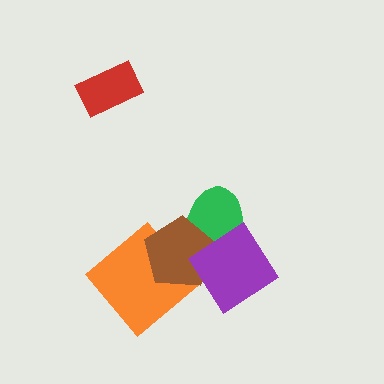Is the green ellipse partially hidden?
Yes, it is partially covered by another shape.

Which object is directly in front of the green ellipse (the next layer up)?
The brown pentagon is directly in front of the green ellipse.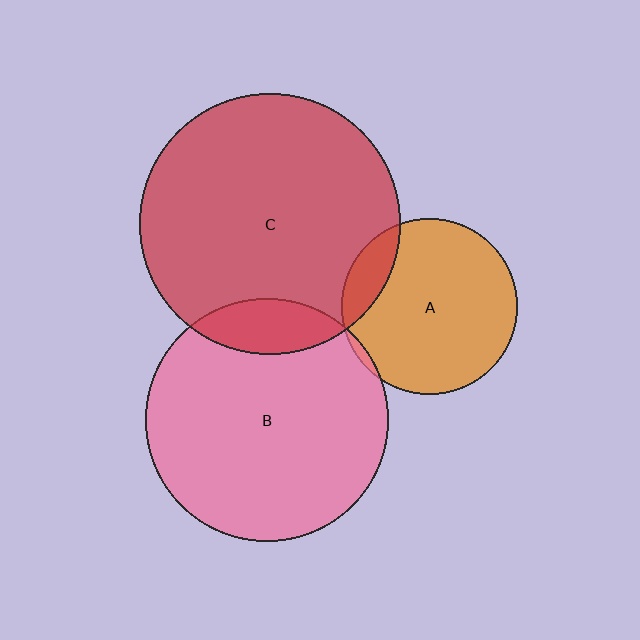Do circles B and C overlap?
Yes.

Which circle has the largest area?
Circle C (red).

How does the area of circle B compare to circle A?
Approximately 1.9 times.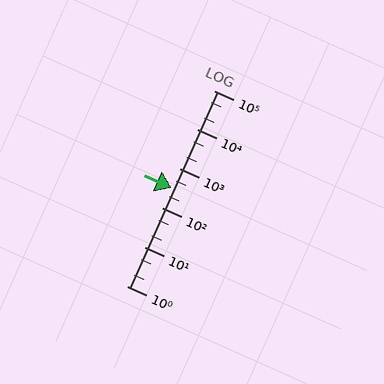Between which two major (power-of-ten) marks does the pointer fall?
The pointer is between 100 and 1000.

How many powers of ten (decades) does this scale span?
The scale spans 5 decades, from 1 to 100000.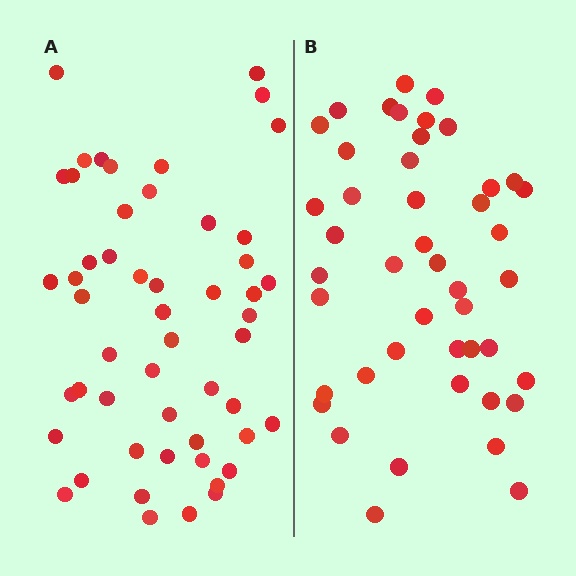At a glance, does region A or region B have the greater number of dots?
Region A (the left region) has more dots.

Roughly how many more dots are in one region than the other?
Region A has roughly 8 or so more dots than region B.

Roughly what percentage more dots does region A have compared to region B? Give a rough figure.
About 15% more.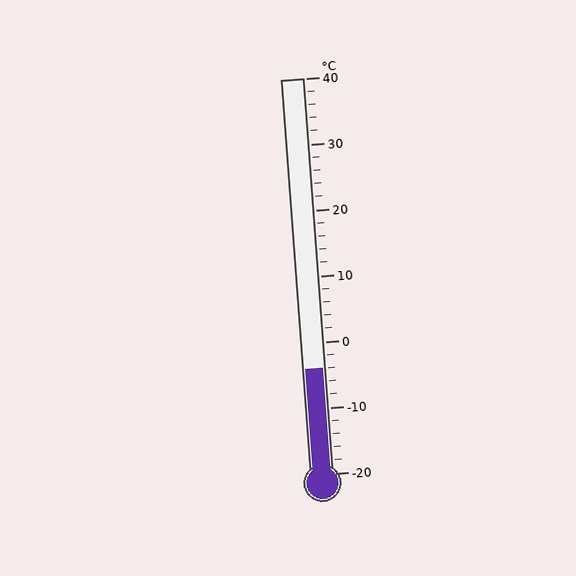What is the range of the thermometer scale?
The thermometer scale ranges from -20°C to 40°C.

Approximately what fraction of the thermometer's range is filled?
The thermometer is filled to approximately 25% of its range.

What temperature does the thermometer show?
The thermometer shows approximately -4°C.